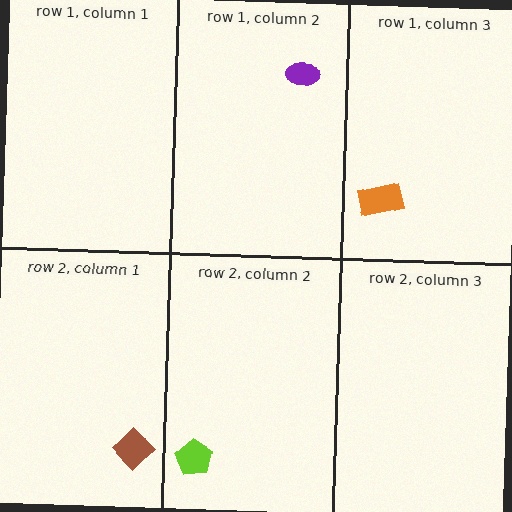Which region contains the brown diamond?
The row 2, column 1 region.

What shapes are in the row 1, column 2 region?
The purple ellipse.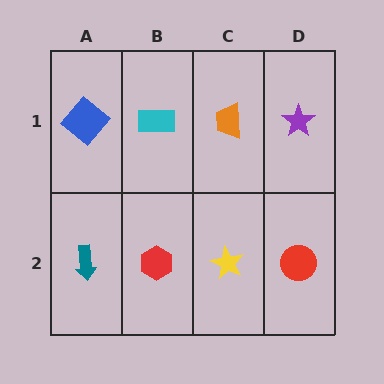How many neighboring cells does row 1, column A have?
2.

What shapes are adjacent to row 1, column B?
A red hexagon (row 2, column B), a blue diamond (row 1, column A), an orange trapezoid (row 1, column C).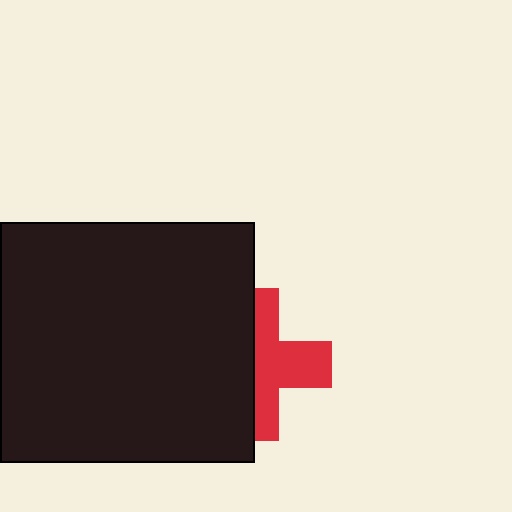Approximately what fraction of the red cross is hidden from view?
Roughly 49% of the red cross is hidden behind the black rectangle.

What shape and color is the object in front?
The object in front is a black rectangle.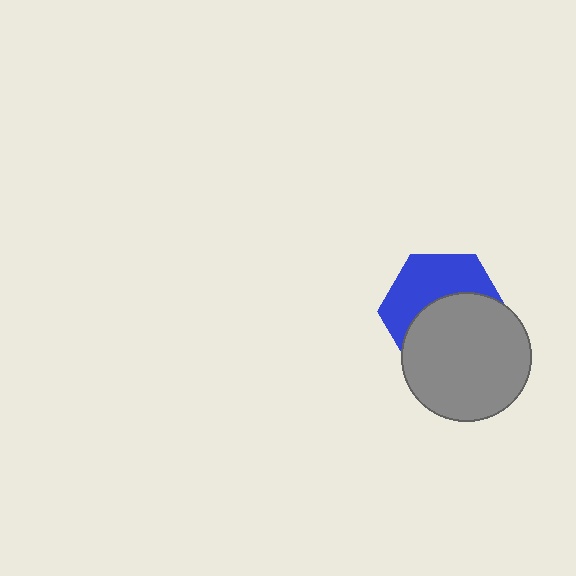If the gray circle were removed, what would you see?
You would see the complete blue hexagon.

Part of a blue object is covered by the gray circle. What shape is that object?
It is a hexagon.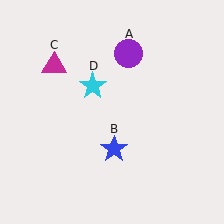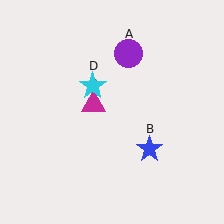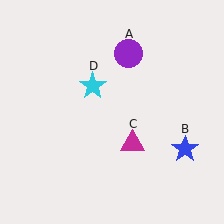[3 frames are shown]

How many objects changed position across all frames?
2 objects changed position: blue star (object B), magenta triangle (object C).